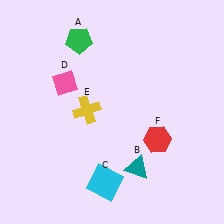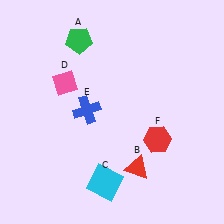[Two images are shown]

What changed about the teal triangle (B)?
In Image 1, B is teal. In Image 2, it changed to red.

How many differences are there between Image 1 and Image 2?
There are 2 differences between the two images.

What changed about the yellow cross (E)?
In Image 1, E is yellow. In Image 2, it changed to blue.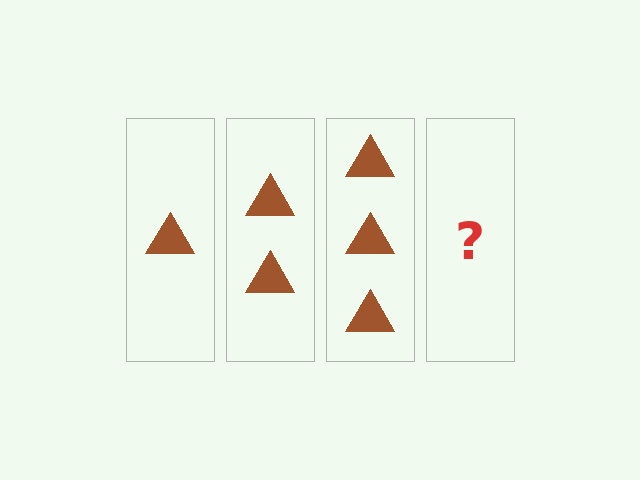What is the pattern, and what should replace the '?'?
The pattern is that each step adds one more triangle. The '?' should be 4 triangles.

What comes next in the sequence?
The next element should be 4 triangles.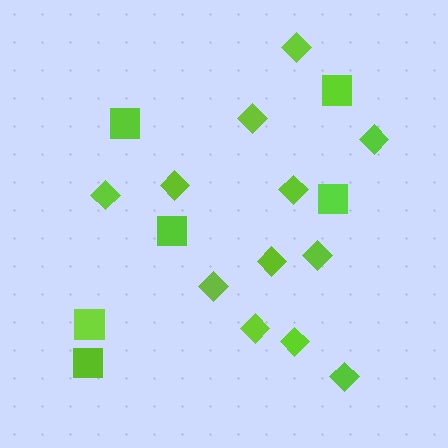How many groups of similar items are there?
There are 2 groups: one group of diamonds (12) and one group of squares (6).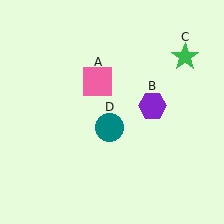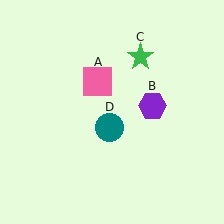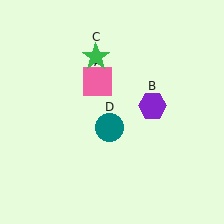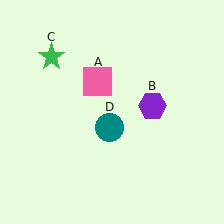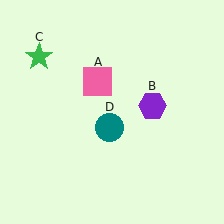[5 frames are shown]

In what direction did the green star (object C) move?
The green star (object C) moved left.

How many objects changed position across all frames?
1 object changed position: green star (object C).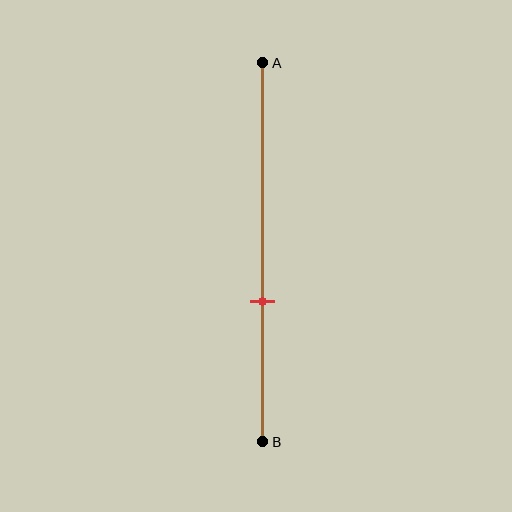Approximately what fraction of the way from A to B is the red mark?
The red mark is approximately 65% of the way from A to B.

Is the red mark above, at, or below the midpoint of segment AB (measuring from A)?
The red mark is below the midpoint of segment AB.